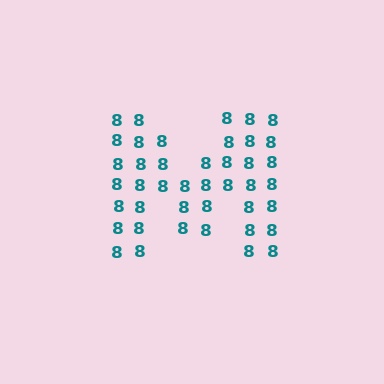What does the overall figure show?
The overall figure shows the letter M.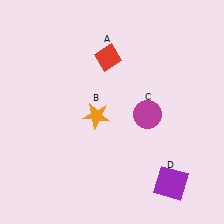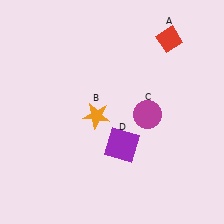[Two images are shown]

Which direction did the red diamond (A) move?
The red diamond (A) moved right.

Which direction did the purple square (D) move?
The purple square (D) moved left.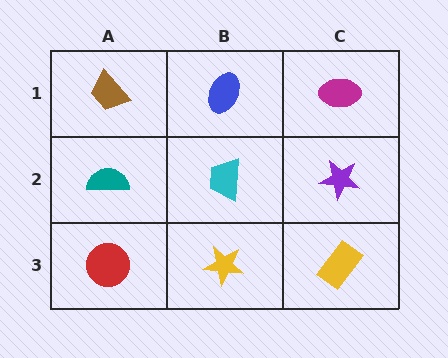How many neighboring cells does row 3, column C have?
2.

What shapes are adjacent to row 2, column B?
A blue ellipse (row 1, column B), a yellow star (row 3, column B), a teal semicircle (row 2, column A), a purple star (row 2, column C).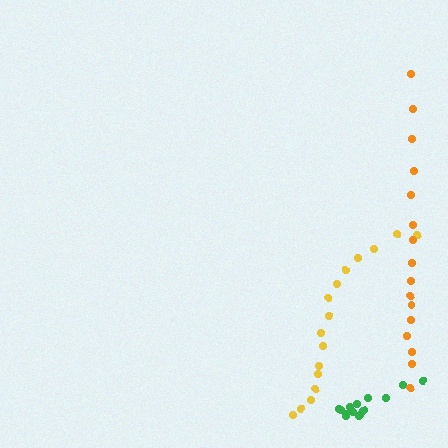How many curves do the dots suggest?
There are 3 distinct paths.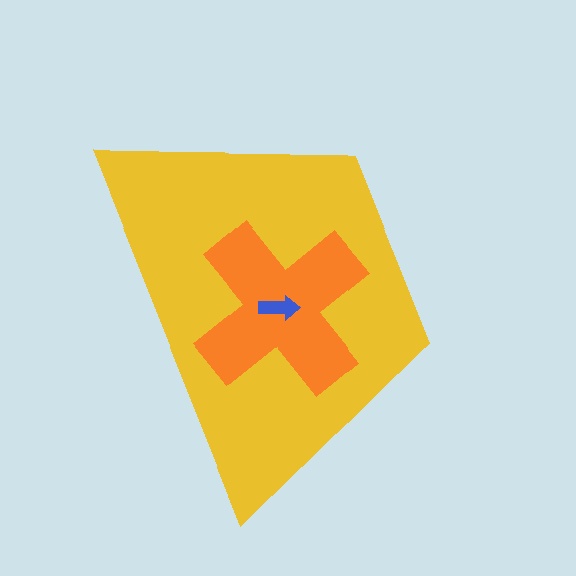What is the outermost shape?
The yellow trapezoid.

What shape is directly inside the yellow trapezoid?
The orange cross.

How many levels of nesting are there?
3.